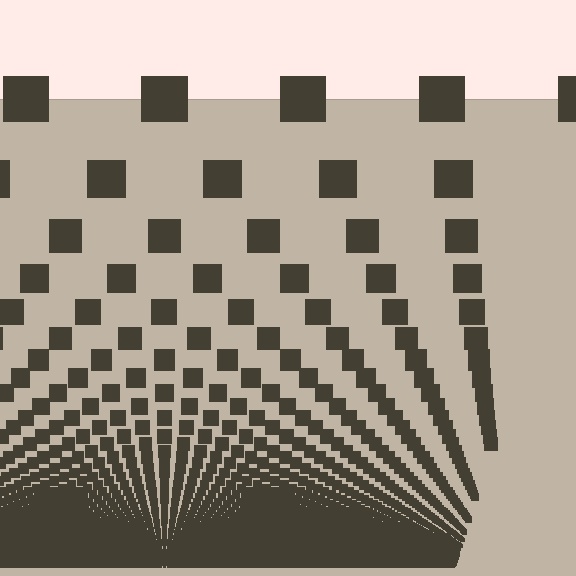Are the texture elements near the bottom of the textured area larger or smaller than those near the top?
Smaller. The gradient is inverted — elements near the bottom are smaller and denser.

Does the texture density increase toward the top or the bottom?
Density increases toward the bottom.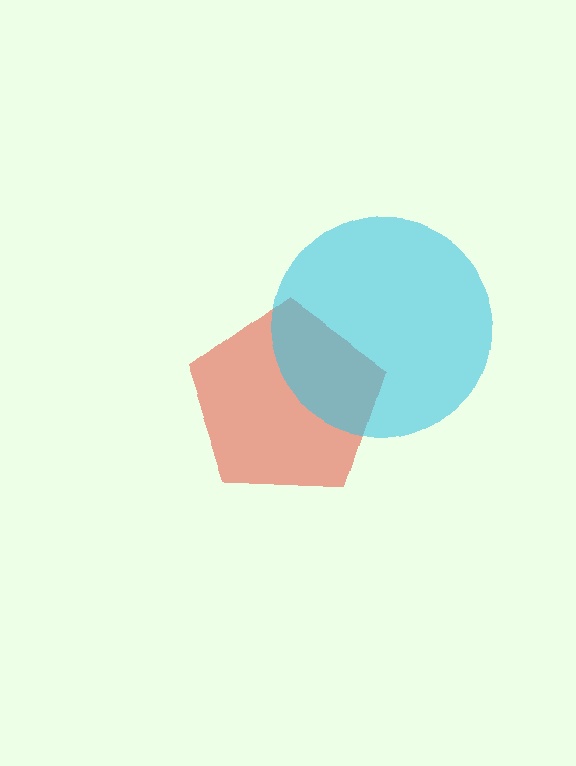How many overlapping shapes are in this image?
There are 2 overlapping shapes in the image.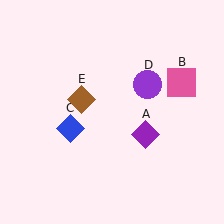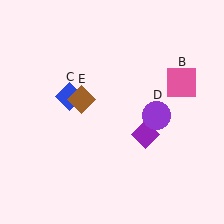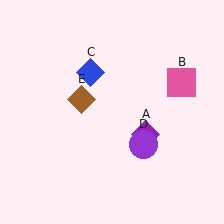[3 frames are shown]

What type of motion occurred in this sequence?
The blue diamond (object C), purple circle (object D) rotated clockwise around the center of the scene.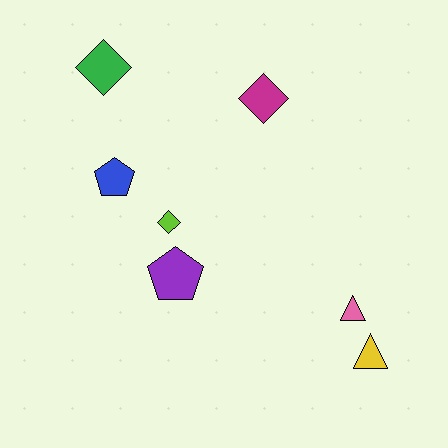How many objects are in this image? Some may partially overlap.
There are 7 objects.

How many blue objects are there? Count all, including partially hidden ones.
There is 1 blue object.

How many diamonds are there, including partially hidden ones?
There are 3 diamonds.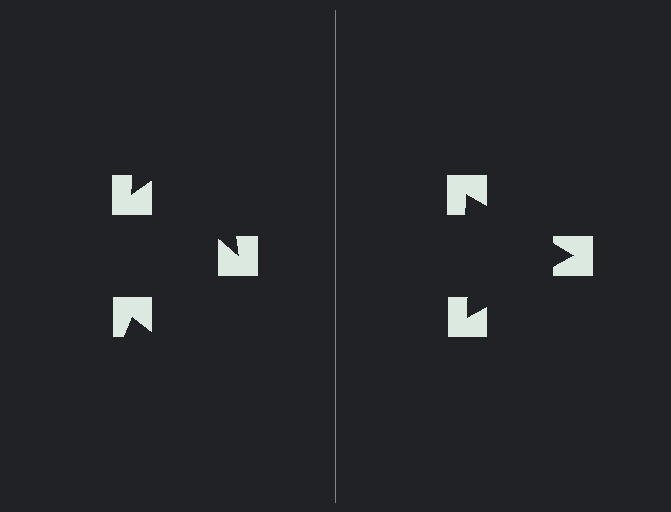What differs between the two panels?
The notched squares are positioned identically on both sides; only the wedge orientations differ. On the right they align to a triangle; on the left they are misaligned.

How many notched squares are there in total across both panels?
6 — 3 on each side.